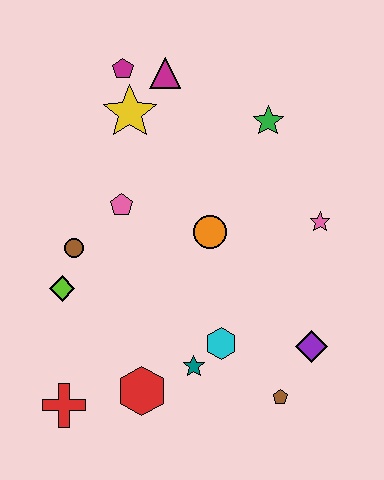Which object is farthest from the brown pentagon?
The magenta pentagon is farthest from the brown pentagon.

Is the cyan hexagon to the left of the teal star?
No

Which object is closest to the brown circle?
The lime diamond is closest to the brown circle.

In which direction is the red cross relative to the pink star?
The red cross is to the left of the pink star.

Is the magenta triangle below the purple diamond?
No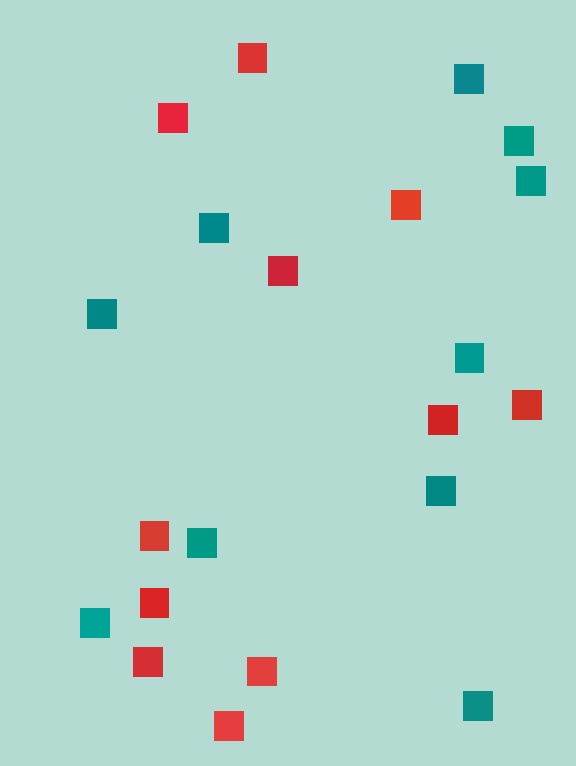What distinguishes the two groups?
There are 2 groups: one group of red squares (11) and one group of teal squares (10).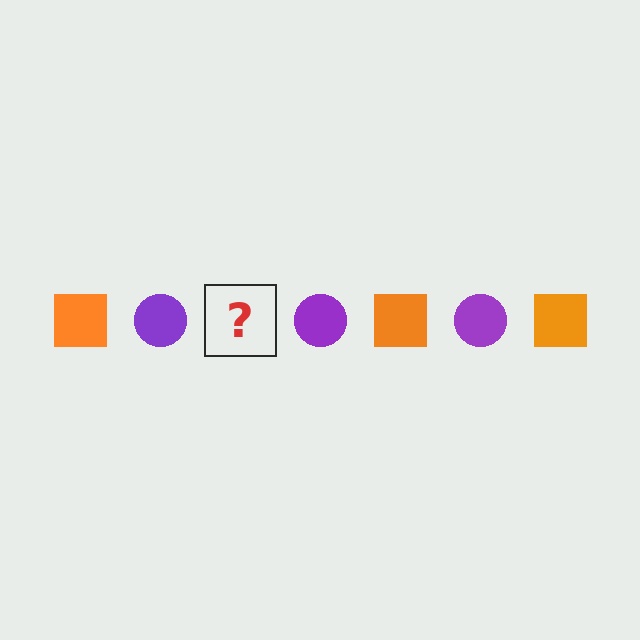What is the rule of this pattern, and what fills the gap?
The rule is that the pattern alternates between orange square and purple circle. The gap should be filled with an orange square.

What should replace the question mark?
The question mark should be replaced with an orange square.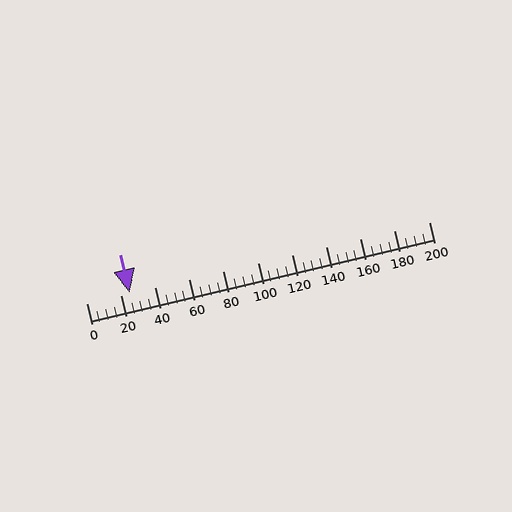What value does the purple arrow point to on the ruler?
The purple arrow points to approximately 25.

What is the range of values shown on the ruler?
The ruler shows values from 0 to 200.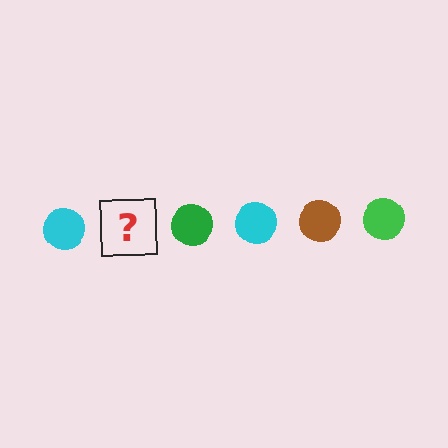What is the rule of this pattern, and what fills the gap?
The rule is that the pattern cycles through cyan, brown, green circles. The gap should be filled with a brown circle.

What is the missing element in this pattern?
The missing element is a brown circle.